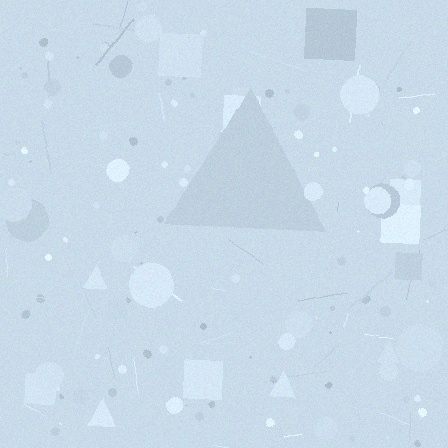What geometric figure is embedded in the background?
A triangle is embedded in the background.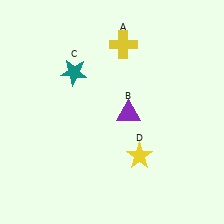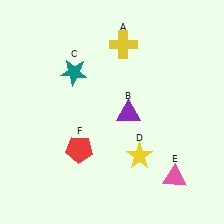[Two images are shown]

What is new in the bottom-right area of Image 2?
A pink triangle (E) was added in the bottom-right area of Image 2.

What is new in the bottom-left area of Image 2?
A red pentagon (F) was added in the bottom-left area of Image 2.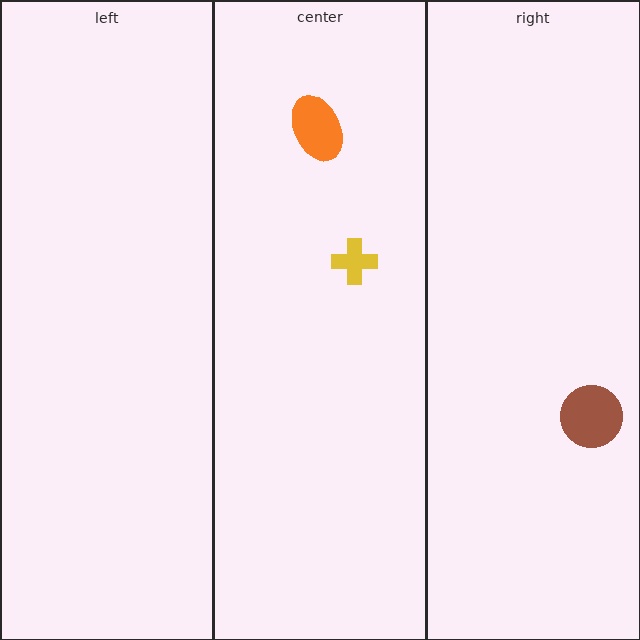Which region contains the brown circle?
The right region.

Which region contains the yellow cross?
The center region.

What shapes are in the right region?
The brown circle.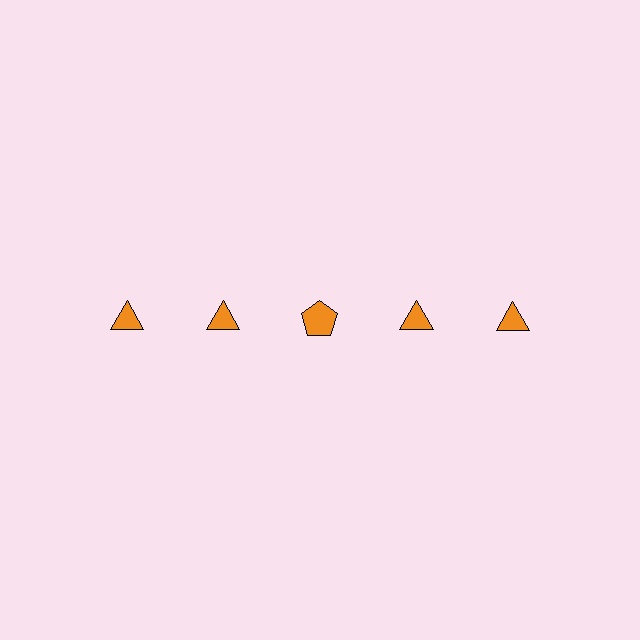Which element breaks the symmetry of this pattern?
The orange pentagon in the top row, center column breaks the symmetry. All other shapes are orange triangles.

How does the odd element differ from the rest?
It has a different shape: pentagon instead of triangle.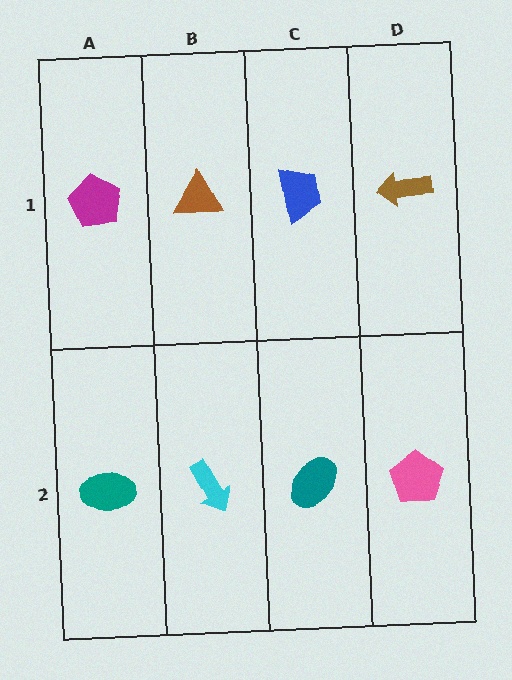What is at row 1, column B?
A brown triangle.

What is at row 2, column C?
A teal ellipse.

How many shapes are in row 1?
4 shapes.